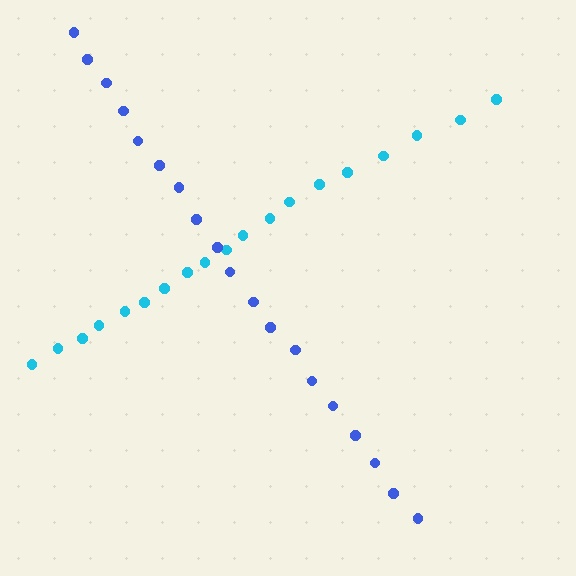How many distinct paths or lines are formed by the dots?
There are 2 distinct paths.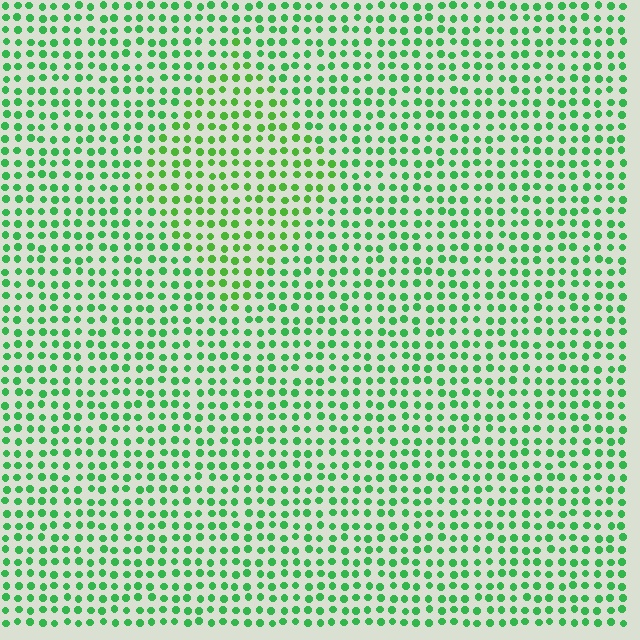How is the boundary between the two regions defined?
The boundary is defined purely by a slight shift in hue (about 22 degrees). Spacing, size, and orientation are identical on both sides.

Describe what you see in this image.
The image is filled with small green elements in a uniform arrangement. A diamond-shaped region is visible where the elements are tinted to a slightly different hue, forming a subtle color boundary.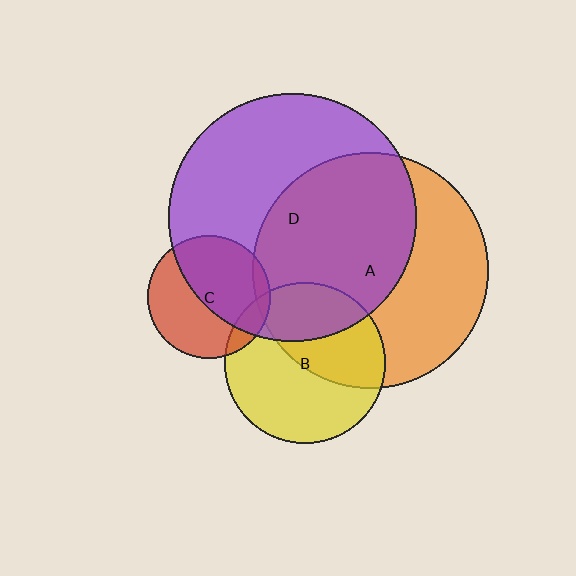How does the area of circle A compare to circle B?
Approximately 2.1 times.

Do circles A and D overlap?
Yes.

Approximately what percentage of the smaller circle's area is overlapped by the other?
Approximately 55%.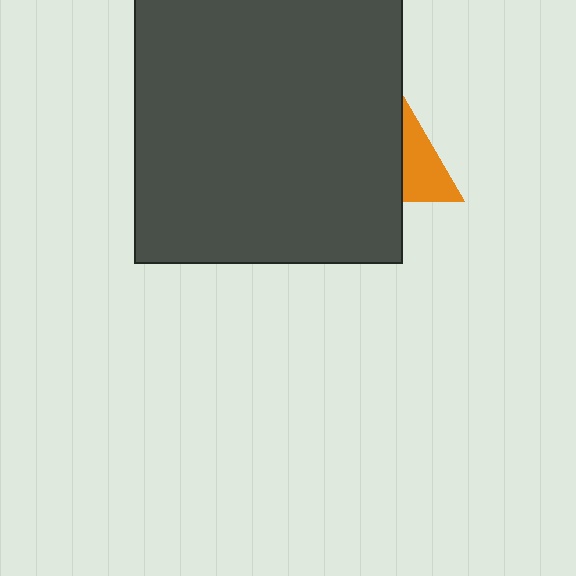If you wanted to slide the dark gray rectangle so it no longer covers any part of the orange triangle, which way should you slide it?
Slide it left — that is the most direct way to separate the two shapes.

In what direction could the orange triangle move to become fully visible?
The orange triangle could move right. That would shift it out from behind the dark gray rectangle entirely.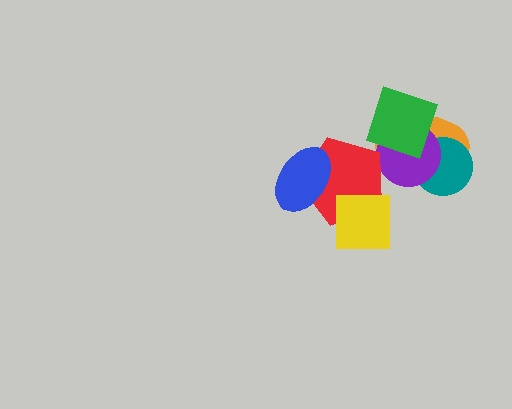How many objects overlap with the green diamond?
3 objects overlap with the green diamond.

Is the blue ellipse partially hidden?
No, no other shape covers it.